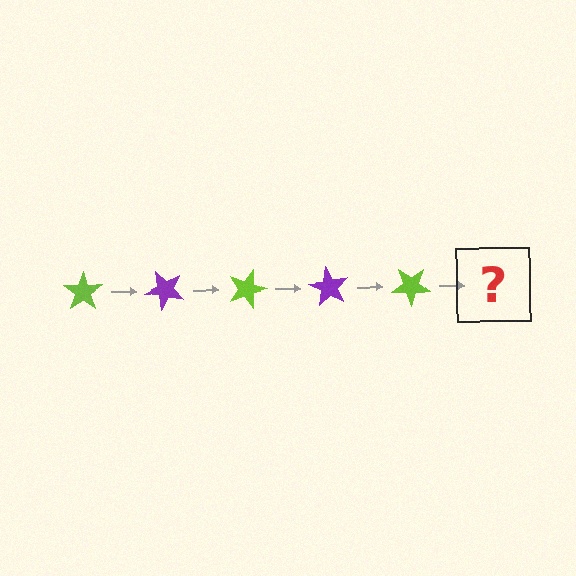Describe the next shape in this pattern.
It should be a purple star, rotated 225 degrees from the start.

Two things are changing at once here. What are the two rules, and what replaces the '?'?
The two rules are that it rotates 45 degrees each step and the color cycles through lime and purple. The '?' should be a purple star, rotated 225 degrees from the start.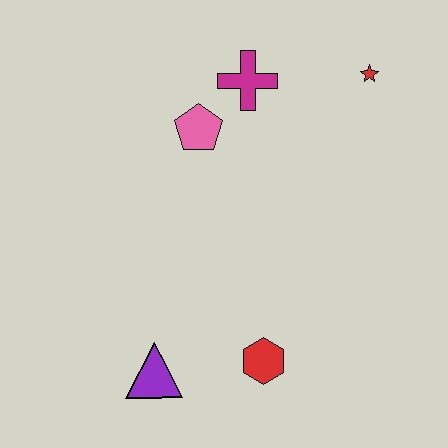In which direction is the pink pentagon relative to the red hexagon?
The pink pentagon is above the red hexagon.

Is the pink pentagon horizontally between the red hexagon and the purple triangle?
Yes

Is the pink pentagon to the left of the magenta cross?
Yes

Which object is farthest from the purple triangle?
The red star is farthest from the purple triangle.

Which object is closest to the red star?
The magenta cross is closest to the red star.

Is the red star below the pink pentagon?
No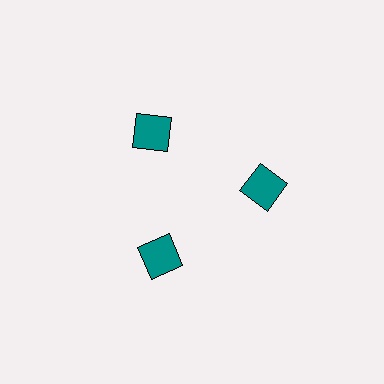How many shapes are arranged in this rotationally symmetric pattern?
There are 3 shapes, arranged in 3 groups of 1.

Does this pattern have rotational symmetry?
Yes, this pattern has 3-fold rotational symmetry. It looks the same after rotating 120 degrees around the center.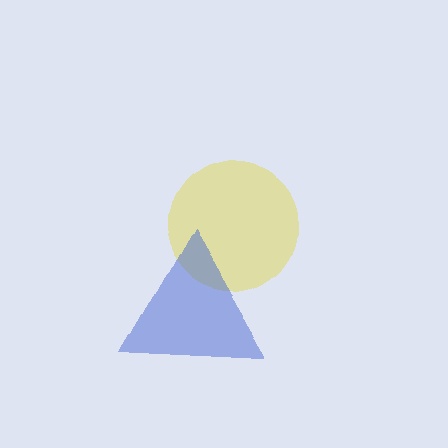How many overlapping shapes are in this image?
There are 2 overlapping shapes in the image.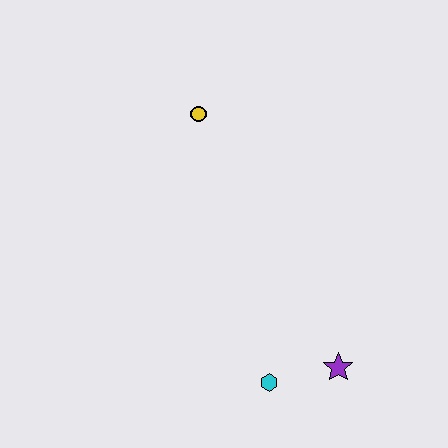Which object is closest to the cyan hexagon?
The purple star is closest to the cyan hexagon.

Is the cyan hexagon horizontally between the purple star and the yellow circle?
Yes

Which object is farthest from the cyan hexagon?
The yellow circle is farthest from the cyan hexagon.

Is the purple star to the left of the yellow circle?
No